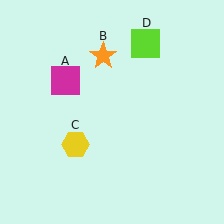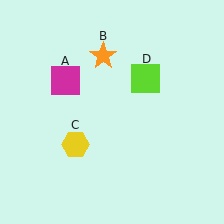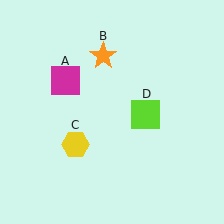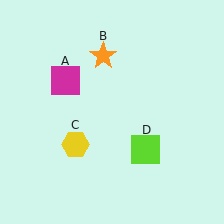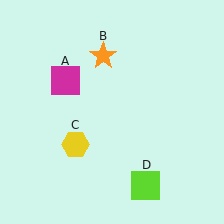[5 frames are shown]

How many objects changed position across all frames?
1 object changed position: lime square (object D).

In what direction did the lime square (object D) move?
The lime square (object D) moved down.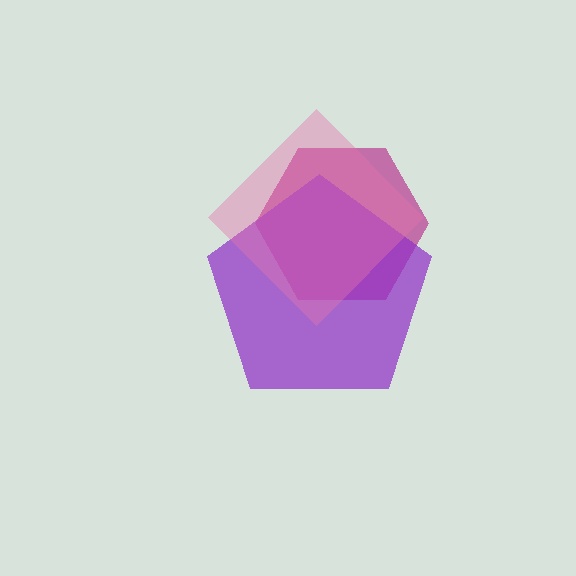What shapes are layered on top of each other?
The layered shapes are: a magenta hexagon, a purple pentagon, a pink diamond.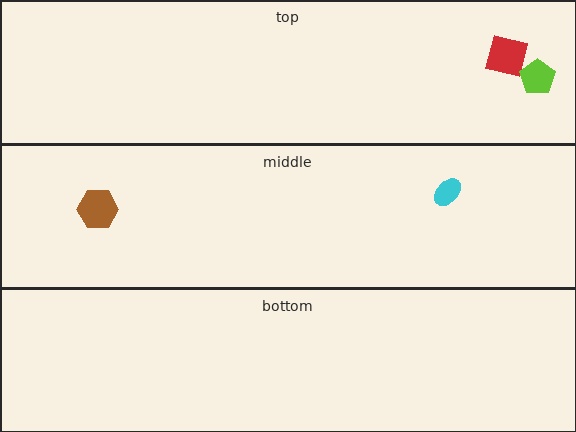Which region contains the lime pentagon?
The top region.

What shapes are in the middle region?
The brown hexagon, the cyan ellipse.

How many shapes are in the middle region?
2.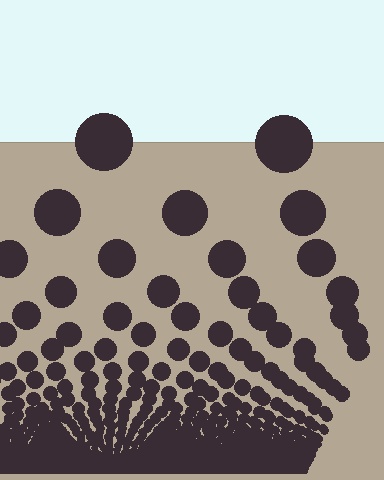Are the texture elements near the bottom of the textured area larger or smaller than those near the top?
Smaller. The gradient is inverted — elements near the bottom are smaller and denser.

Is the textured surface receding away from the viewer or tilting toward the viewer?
The surface appears to tilt toward the viewer. Texture elements get larger and sparser toward the top.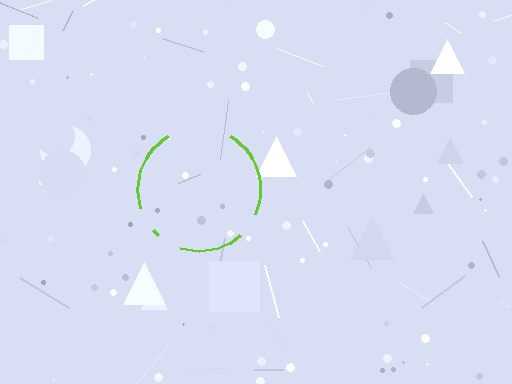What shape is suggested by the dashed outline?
The dashed outline suggests a circle.